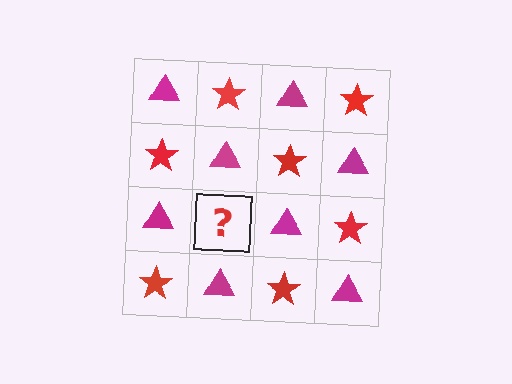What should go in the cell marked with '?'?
The missing cell should contain a red star.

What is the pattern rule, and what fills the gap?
The rule is that it alternates magenta triangle and red star in a checkerboard pattern. The gap should be filled with a red star.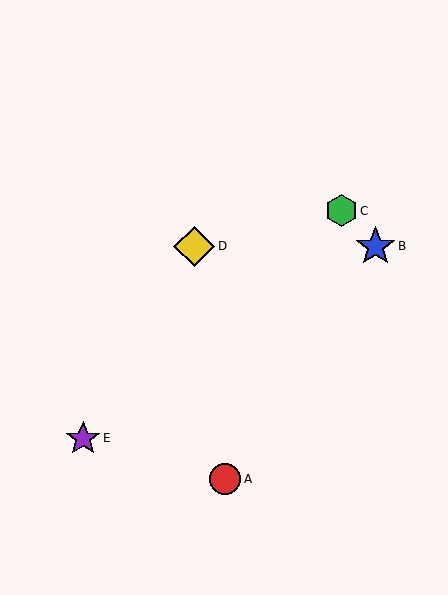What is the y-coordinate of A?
Object A is at y≈479.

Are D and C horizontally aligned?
No, D is at y≈246 and C is at y≈211.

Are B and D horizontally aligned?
Yes, both are at y≈246.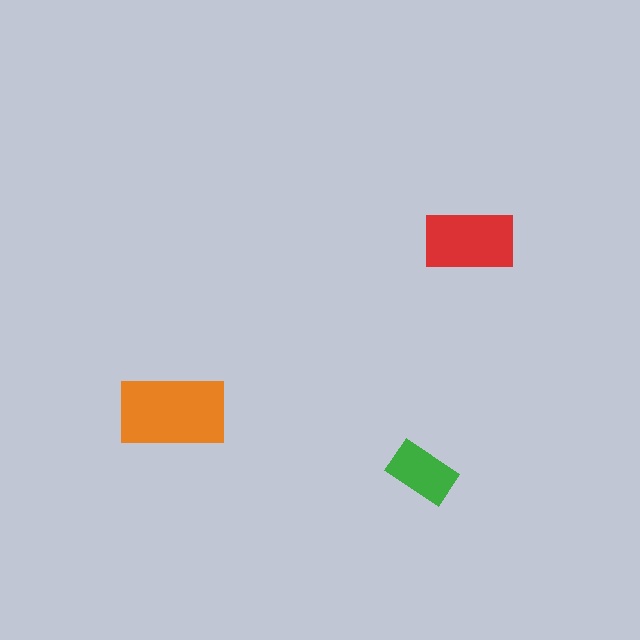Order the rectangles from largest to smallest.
the orange one, the red one, the green one.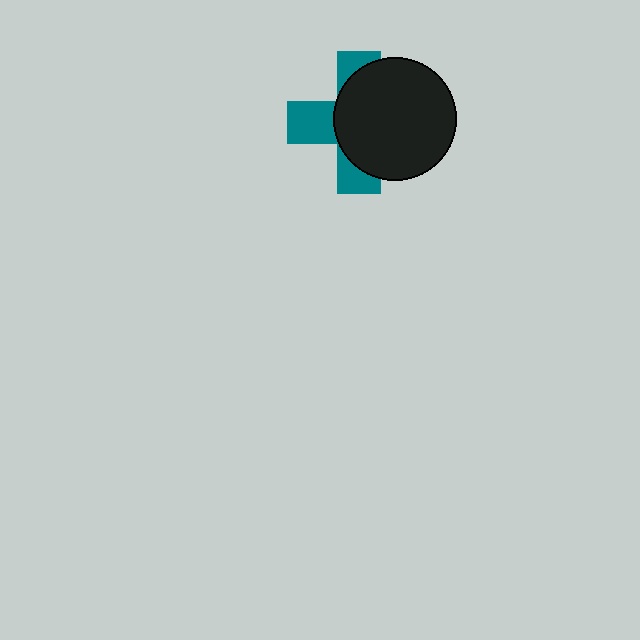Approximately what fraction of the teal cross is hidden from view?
Roughly 62% of the teal cross is hidden behind the black circle.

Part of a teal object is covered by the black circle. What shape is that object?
It is a cross.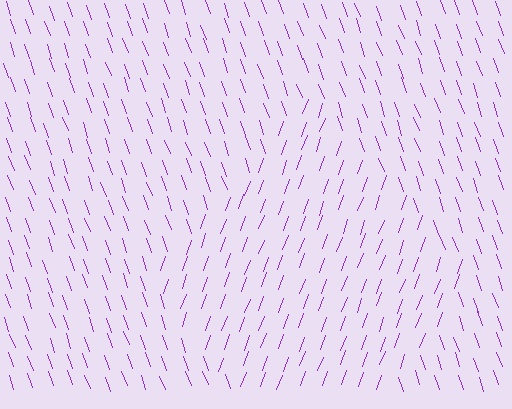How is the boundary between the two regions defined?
The boundary is defined purely by a change in line orientation (approximately 40 degrees difference). All lines are the same color and thickness.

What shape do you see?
I see a diamond.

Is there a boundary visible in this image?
Yes, there is a texture boundary formed by a change in line orientation.